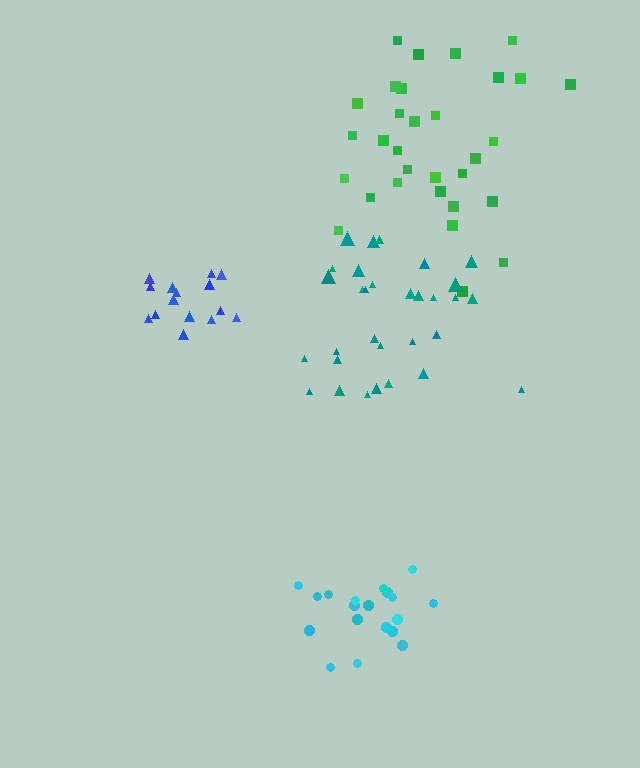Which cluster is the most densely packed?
Blue.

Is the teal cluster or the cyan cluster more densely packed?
Cyan.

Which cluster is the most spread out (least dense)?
Green.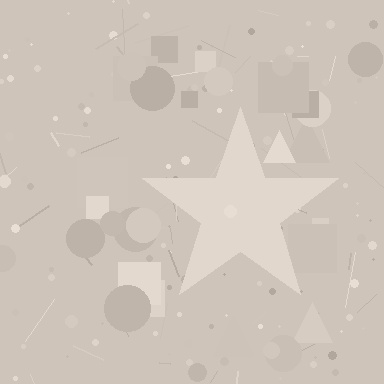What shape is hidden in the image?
A star is hidden in the image.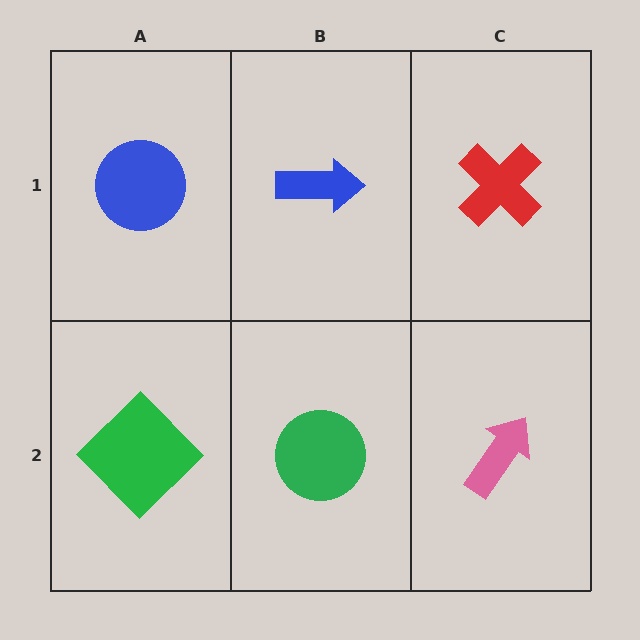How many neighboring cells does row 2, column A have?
2.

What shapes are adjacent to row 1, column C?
A pink arrow (row 2, column C), a blue arrow (row 1, column B).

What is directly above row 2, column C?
A red cross.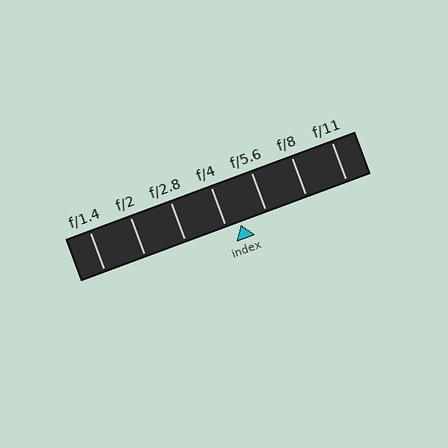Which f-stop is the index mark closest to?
The index mark is closest to f/4.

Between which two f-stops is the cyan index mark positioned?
The index mark is between f/4 and f/5.6.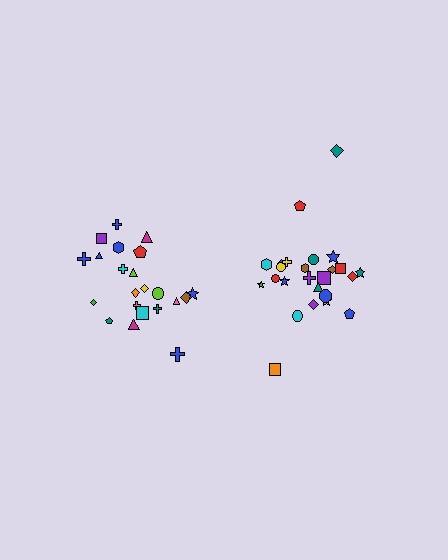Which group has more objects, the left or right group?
The right group.